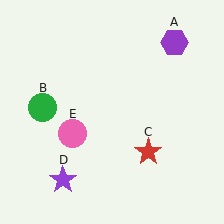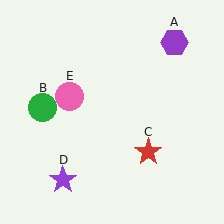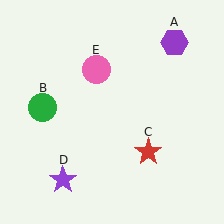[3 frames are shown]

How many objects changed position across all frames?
1 object changed position: pink circle (object E).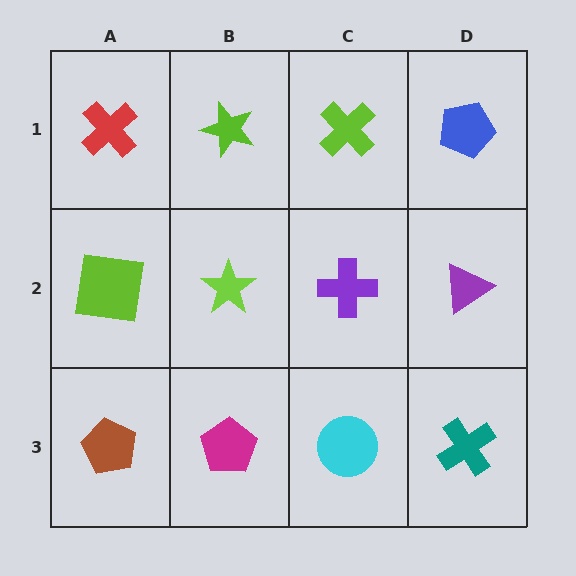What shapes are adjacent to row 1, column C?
A purple cross (row 2, column C), a lime star (row 1, column B), a blue pentagon (row 1, column D).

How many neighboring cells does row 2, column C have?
4.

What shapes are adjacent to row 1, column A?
A lime square (row 2, column A), a lime star (row 1, column B).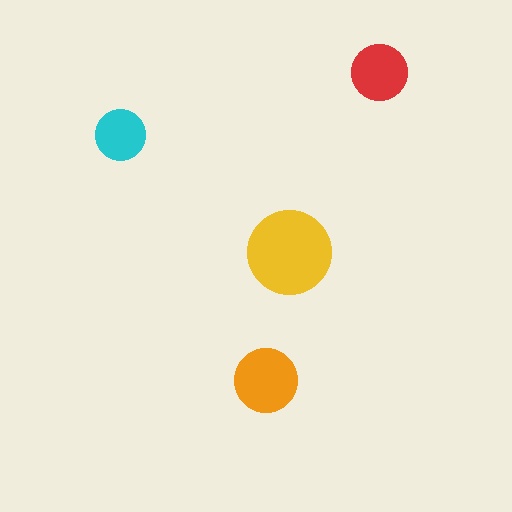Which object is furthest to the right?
The red circle is rightmost.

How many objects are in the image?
There are 4 objects in the image.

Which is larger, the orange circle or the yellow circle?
The yellow one.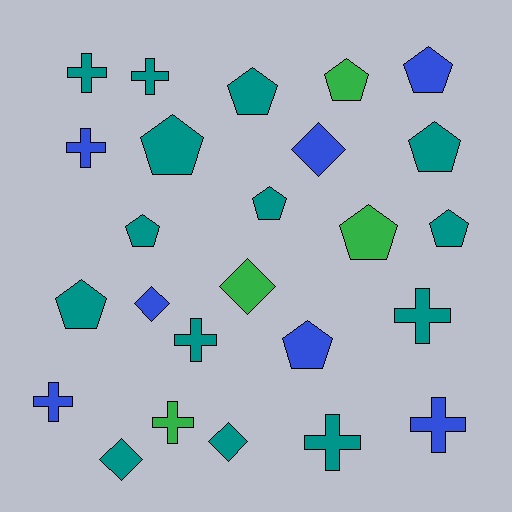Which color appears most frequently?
Teal, with 14 objects.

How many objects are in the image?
There are 25 objects.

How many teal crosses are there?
There are 5 teal crosses.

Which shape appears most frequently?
Pentagon, with 11 objects.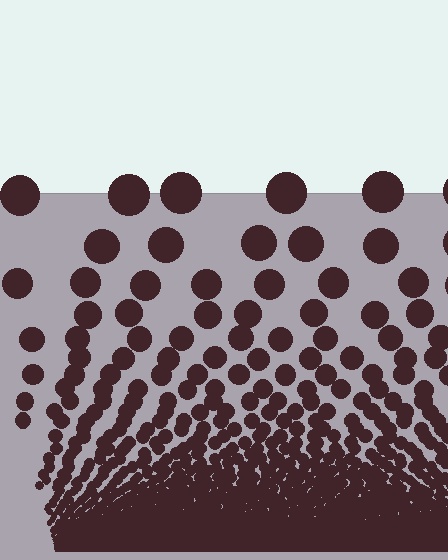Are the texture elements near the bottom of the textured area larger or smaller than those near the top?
Smaller. The gradient is inverted — elements near the bottom are smaller and denser.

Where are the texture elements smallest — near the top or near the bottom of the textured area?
Near the bottom.